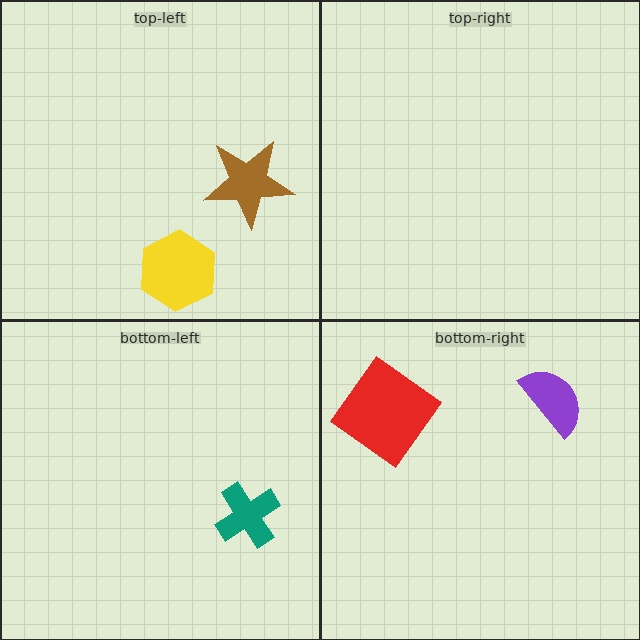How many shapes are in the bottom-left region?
1.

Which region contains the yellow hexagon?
The top-left region.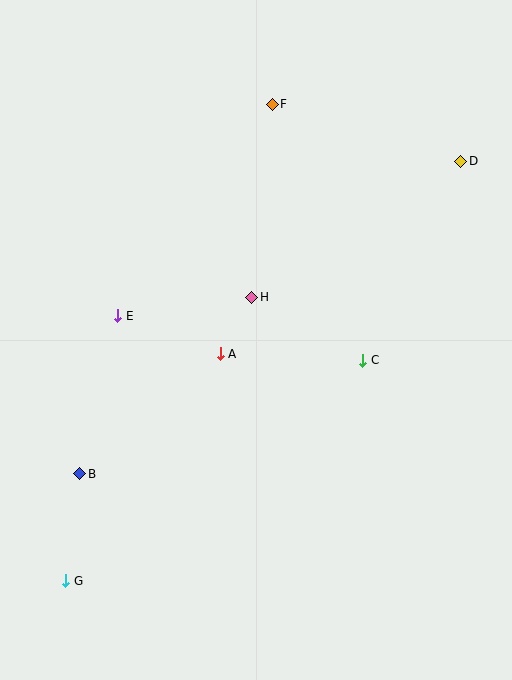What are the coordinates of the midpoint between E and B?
The midpoint between E and B is at (99, 395).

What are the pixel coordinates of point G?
Point G is at (66, 581).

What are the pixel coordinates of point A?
Point A is at (220, 354).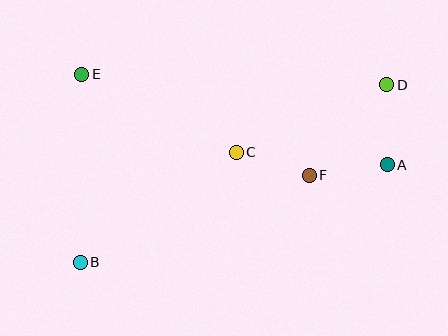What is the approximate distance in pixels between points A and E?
The distance between A and E is approximately 319 pixels.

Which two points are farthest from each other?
Points B and D are farthest from each other.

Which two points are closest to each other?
Points C and F are closest to each other.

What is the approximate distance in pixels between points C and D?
The distance between C and D is approximately 165 pixels.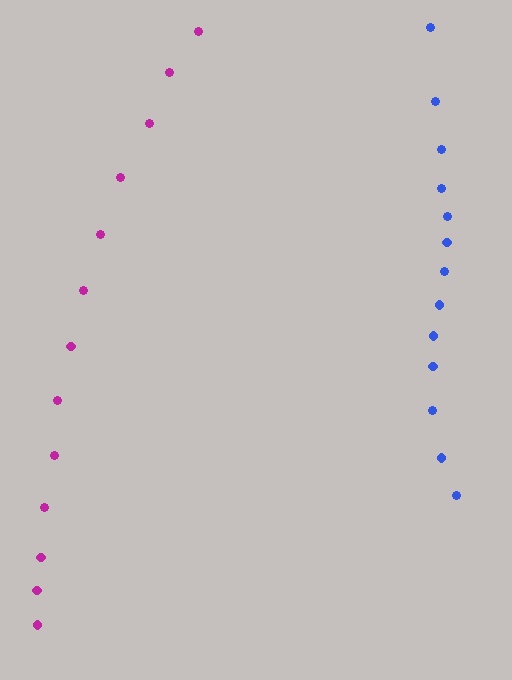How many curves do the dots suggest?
There are 2 distinct paths.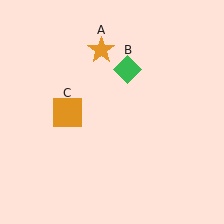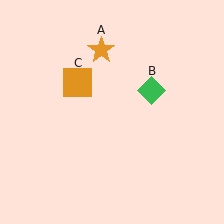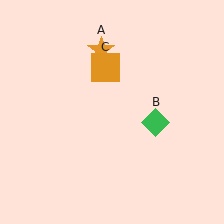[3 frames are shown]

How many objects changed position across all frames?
2 objects changed position: green diamond (object B), orange square (object C).